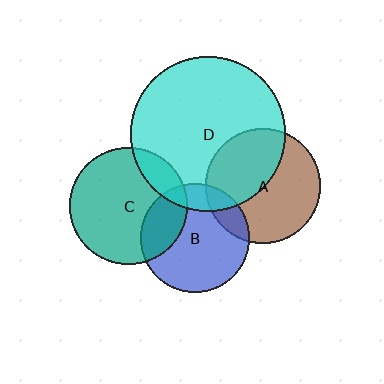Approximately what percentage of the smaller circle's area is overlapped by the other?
Approximately 45%.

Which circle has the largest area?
Circle D (cyan).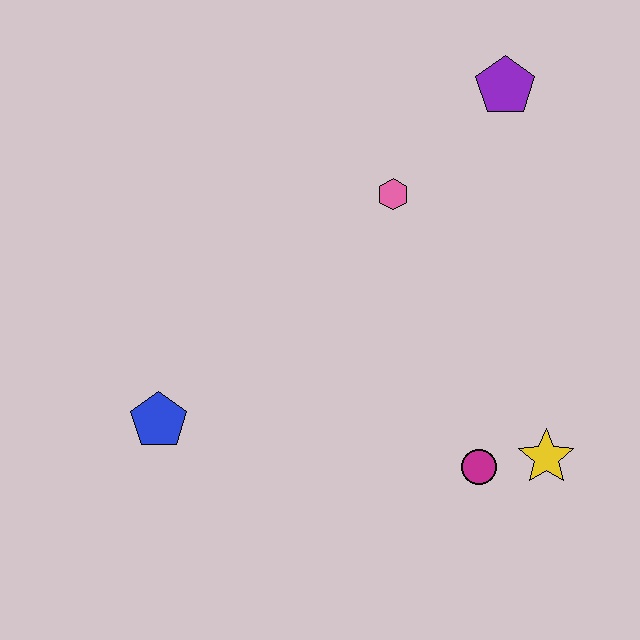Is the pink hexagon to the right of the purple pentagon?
No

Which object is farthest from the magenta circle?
The purple pentagon is farthest from the magenta circle.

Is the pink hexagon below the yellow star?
No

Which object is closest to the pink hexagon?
The purple pentagon is closest to the pink hexagon.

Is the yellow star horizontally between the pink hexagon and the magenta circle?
No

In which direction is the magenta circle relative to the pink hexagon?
The magenta circle is below the pink hexagon.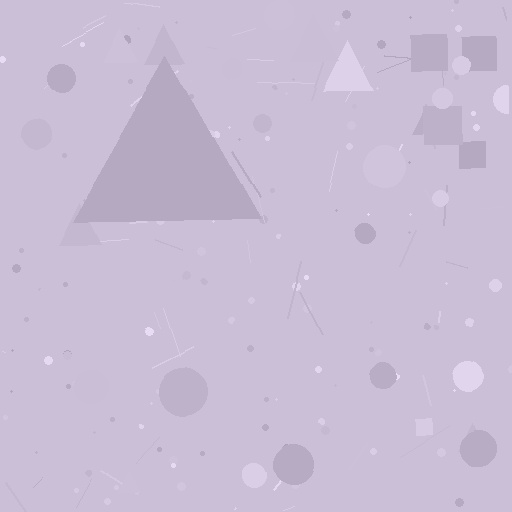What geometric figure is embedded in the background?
A triangle is embedded in the background.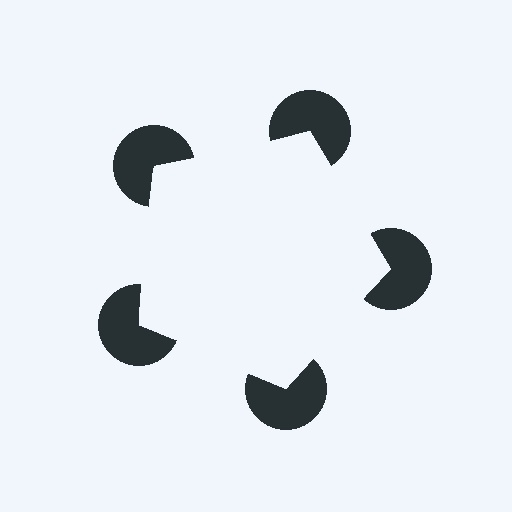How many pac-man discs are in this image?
There are 5 — one at each vertex of the illusory pentagon.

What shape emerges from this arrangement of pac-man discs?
An illusory pentagon — its edges are inferred from the aligned wedge cuts in the pac-man discs, not physically drawn.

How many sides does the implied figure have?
5 sides.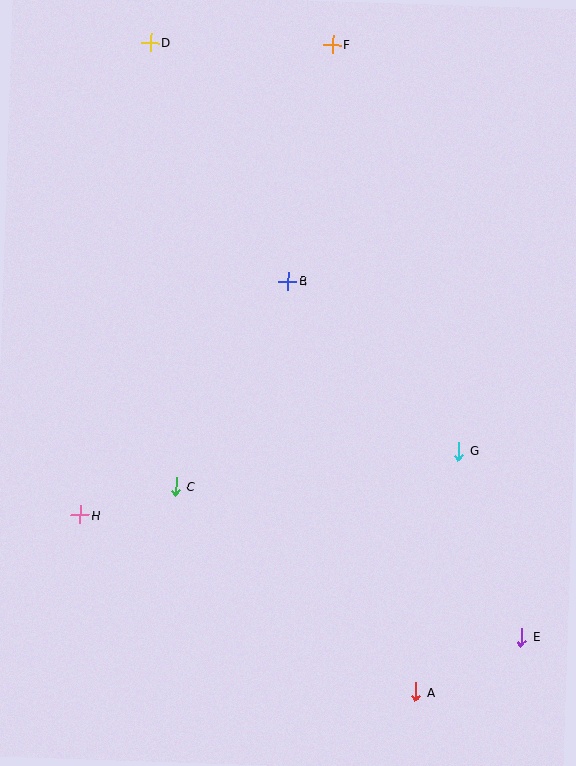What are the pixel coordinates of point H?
Point H is at (80, 515).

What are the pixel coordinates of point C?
Point C is at (176, 487).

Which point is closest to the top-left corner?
Point D is closest to the top-left corner.